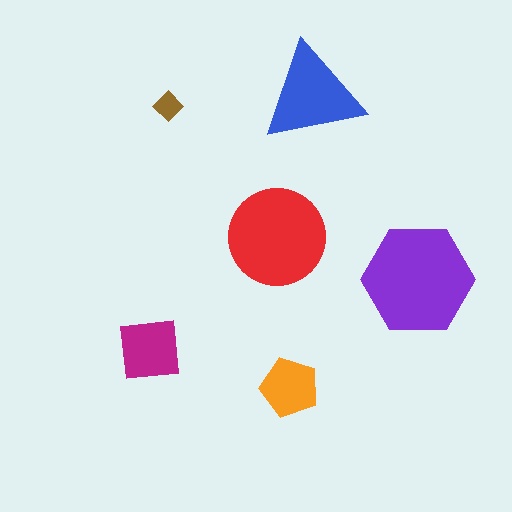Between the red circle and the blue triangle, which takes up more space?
The red circle.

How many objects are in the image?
There are 6 objects in the image.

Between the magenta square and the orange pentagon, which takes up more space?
The magenta square.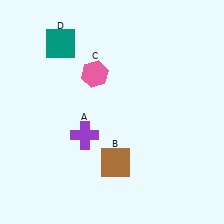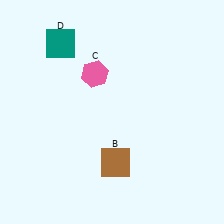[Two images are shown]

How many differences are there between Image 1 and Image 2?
There is 1 difference between the two images.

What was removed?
The purple cross (A) was removed in Image 2.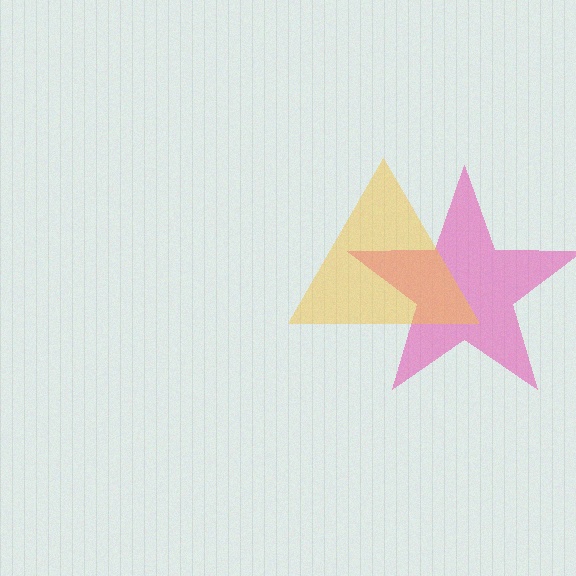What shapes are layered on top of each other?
The layered shapes are: a pink star, a yellow triangle.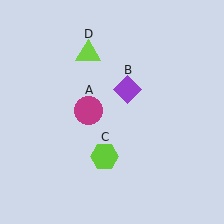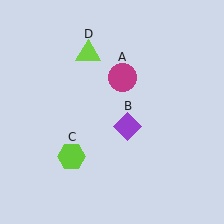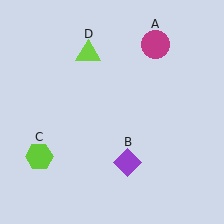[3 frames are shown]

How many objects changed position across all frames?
3 objects changed position: magenta circle (object A), purple diamond (object B), lime hexagon (object C).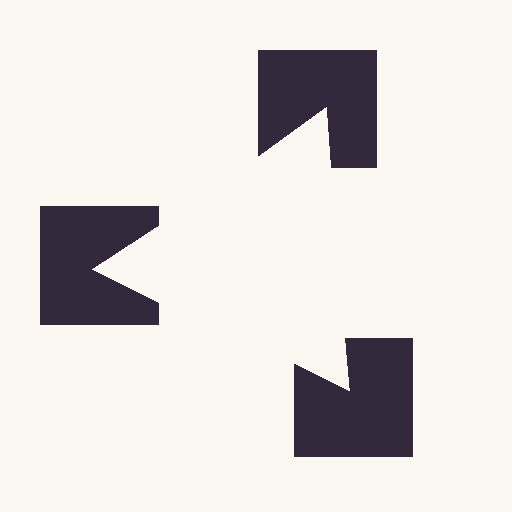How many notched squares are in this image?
There are 3 — one at each vertex of the illusory triangle.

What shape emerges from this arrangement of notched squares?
An illusory triangle — its edges are inferred from the aligned wedge cuts in the notched squares, not physically drawn.